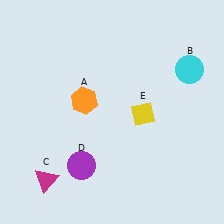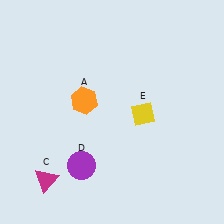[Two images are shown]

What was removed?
The cyan circle (B) was removed in Image 2.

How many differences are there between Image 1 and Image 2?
There is 1 difference between the two images.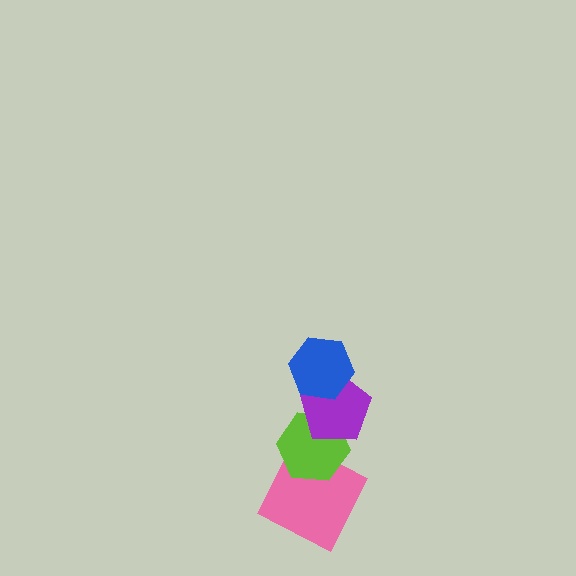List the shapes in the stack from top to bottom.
From top to bottom: the blue hexagon, the purple pentagon, the lime hexagon, the pink square.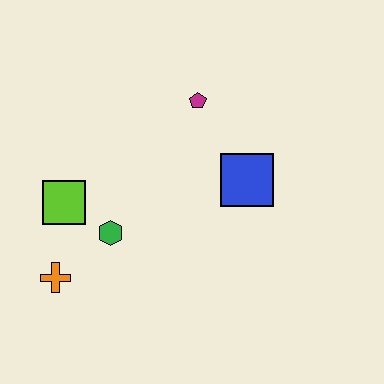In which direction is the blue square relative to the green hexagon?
The blue square is to the right of the green hexagon.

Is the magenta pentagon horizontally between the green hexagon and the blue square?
Yes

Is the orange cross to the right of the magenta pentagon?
No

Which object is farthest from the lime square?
The blue square is farthest from the lime square.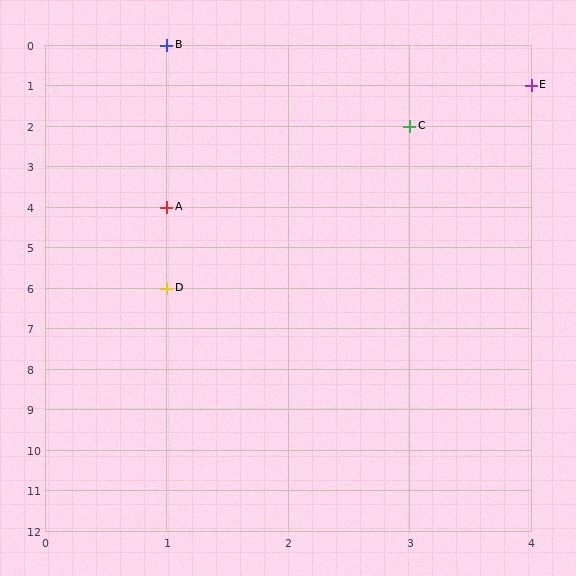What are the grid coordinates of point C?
Point C is at grid coordinates (3, 2).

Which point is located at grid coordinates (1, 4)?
Point A is at (1, 4).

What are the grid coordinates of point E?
Point E is at grid coordinates (4, 1).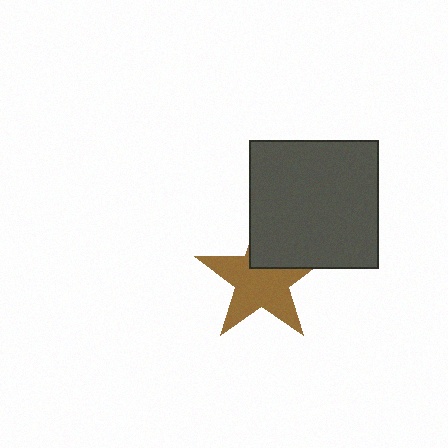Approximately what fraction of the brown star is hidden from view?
Roughly 30% of the brown star is hidden behind the dark gray square.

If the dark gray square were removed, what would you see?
You would see the complete brown star.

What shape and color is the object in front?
The object in front is a dark gray square.